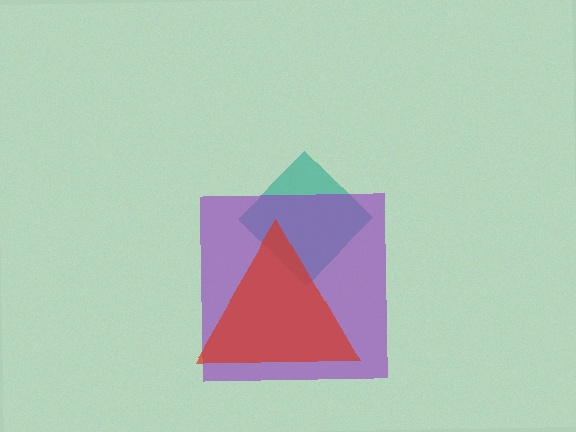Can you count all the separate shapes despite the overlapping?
Yes, there are 3 separate shapes.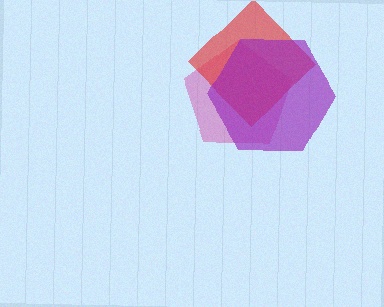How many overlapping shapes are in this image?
There are 3 overlapping shapes in the image.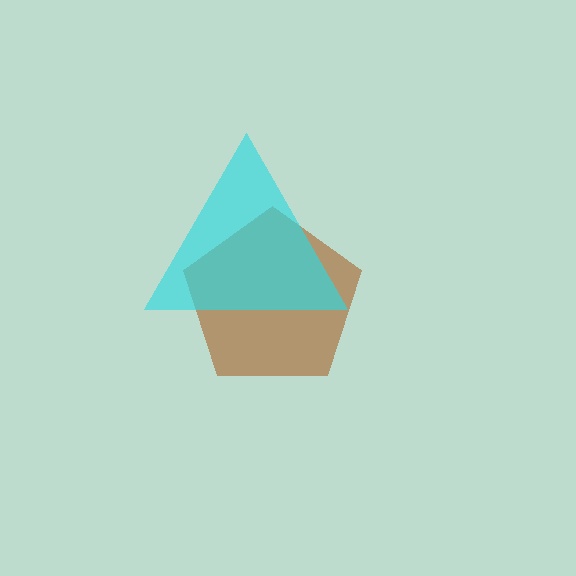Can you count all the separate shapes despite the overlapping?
Yes, there are 2 separate shapes.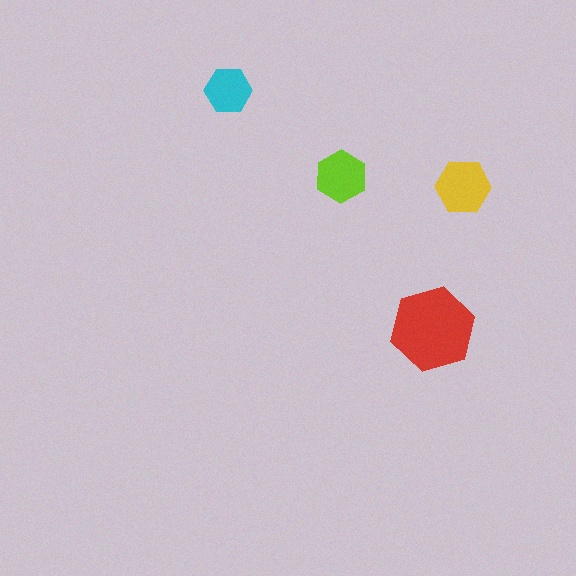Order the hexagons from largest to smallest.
the red one, the yellow one, the lime one, the cyan one.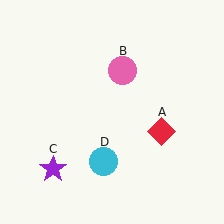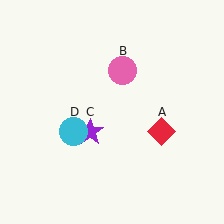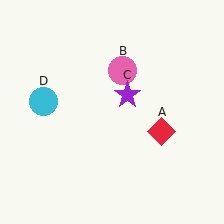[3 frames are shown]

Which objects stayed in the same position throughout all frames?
Red diamond (object A) and pink circle (object B) remained stationary.